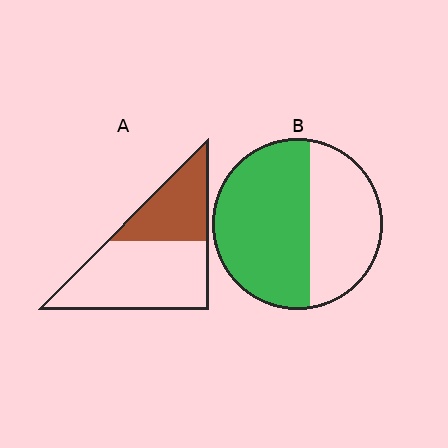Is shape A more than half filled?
No.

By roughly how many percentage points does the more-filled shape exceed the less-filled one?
By roughly 25 percentage points (B over A).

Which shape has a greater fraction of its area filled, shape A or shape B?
Shape B.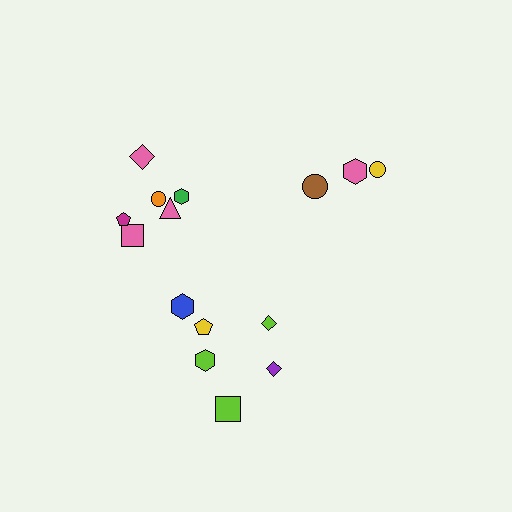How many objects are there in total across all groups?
There are 15 objects.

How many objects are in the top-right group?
There are 3 objects.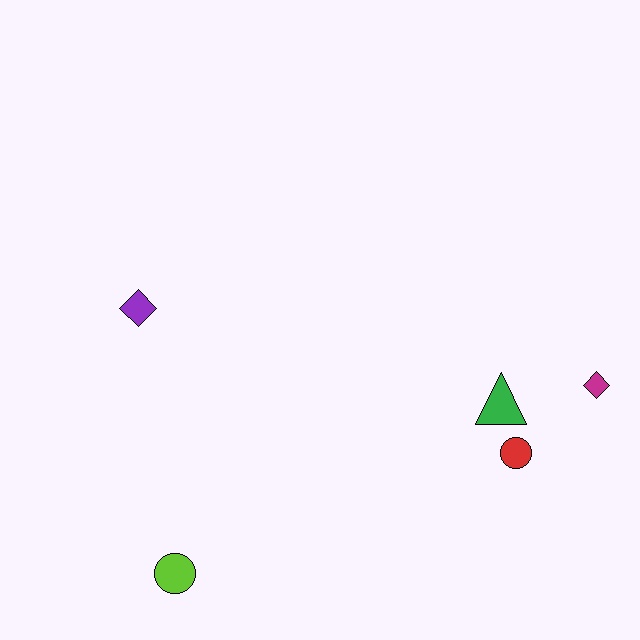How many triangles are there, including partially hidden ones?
There is 1 triangle.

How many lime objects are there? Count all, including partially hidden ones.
There is 1 lime object.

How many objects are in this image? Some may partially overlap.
There are 5 objects.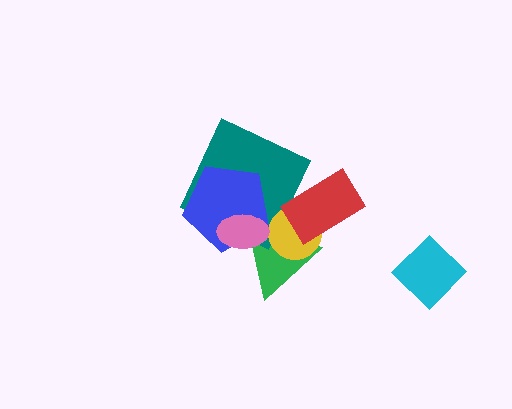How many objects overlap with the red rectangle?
2 objects overlap with the red rectangle.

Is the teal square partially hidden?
Yes, it is partially covered by another shape.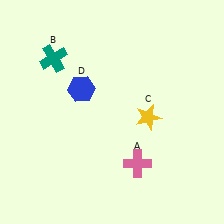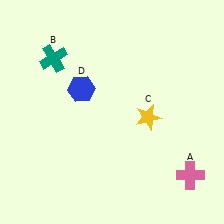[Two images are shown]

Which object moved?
The pink cross (A) moved right.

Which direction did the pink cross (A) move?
The pink cross (A) moved right.